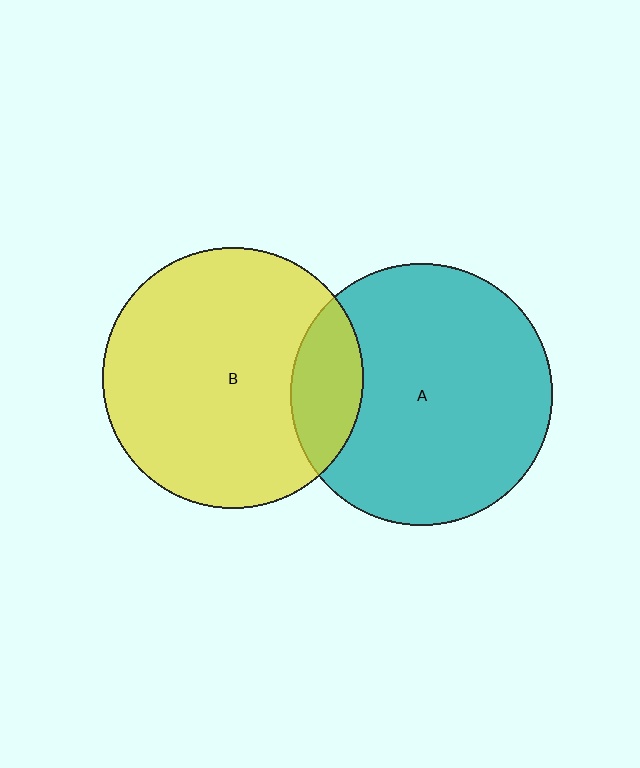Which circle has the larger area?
Circle A (teal).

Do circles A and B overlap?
Yes.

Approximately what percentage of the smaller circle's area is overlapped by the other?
Approximately 15%.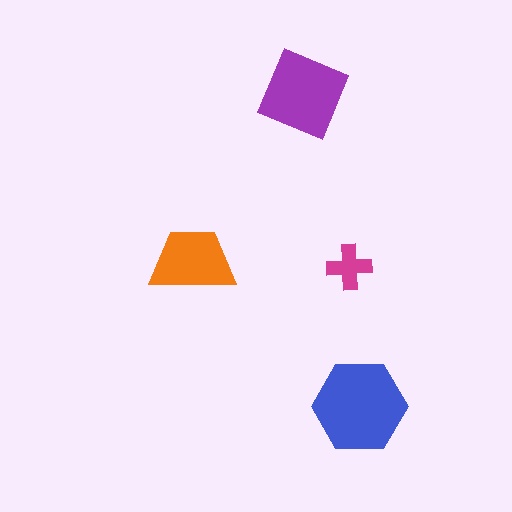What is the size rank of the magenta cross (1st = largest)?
4th.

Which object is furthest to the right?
The blue hexagon is rightmost.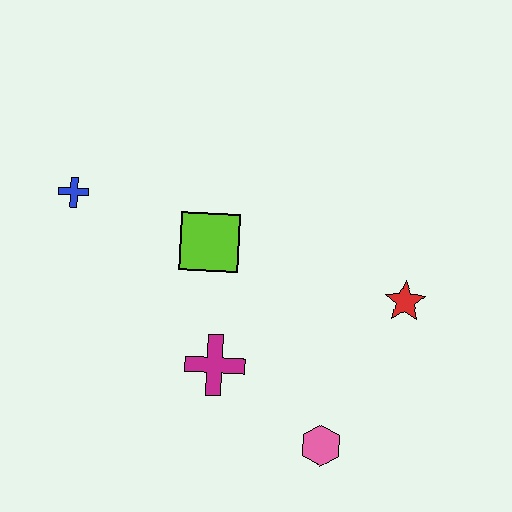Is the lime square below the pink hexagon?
No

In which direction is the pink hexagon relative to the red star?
The pink hexagon is below the red star.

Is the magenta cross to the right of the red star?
No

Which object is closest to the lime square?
The magenta cross is closest to the lime square.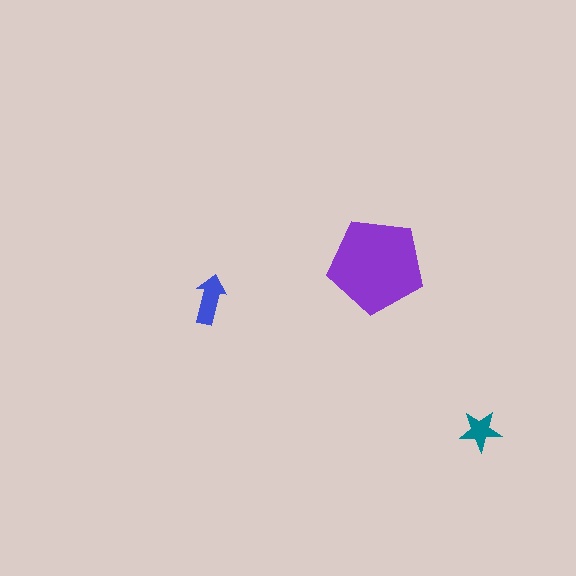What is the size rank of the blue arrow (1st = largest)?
2nd.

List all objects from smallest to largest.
The teal star, the blue arrow, the purple pentagon.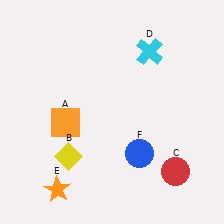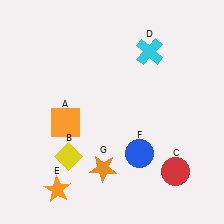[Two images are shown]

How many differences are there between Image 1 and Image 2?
There is 1 difference between the two images.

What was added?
An orange star (G) was added in Image 2.